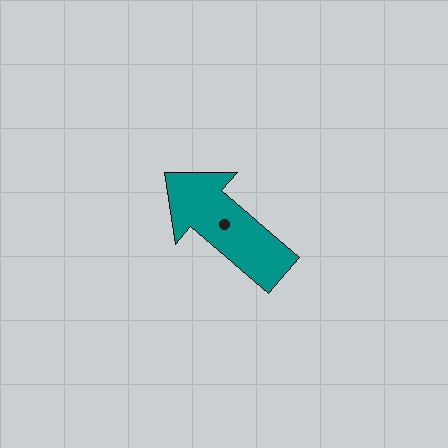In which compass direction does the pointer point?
Northwest.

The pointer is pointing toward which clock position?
Roughly 10 o'clock.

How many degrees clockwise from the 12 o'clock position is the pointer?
Approximately 311 degrees.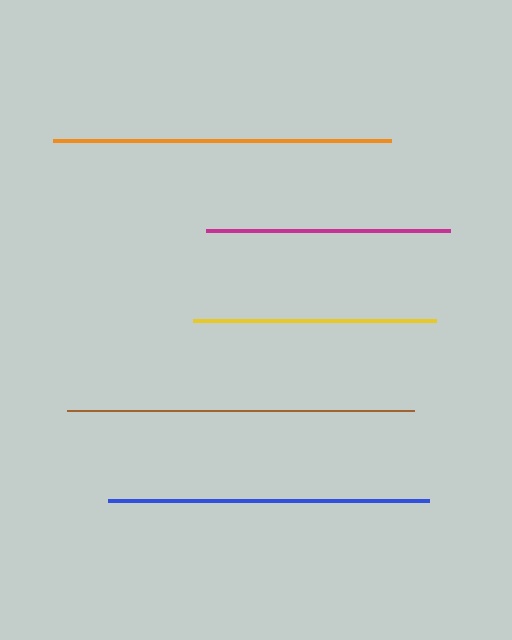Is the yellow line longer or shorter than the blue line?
The blue line is longer than the yellow line.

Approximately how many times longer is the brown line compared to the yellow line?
The brown line is approximately 1.4 times the length of the yellow line.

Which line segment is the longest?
The brown line is the longest at approximately 347 pixels.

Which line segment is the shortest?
The yellow line is the shortest at approximately 244 pixels.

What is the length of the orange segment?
The orange segment is approximately 338 pixels long.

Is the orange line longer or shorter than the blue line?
The orange line is longer than the blue line.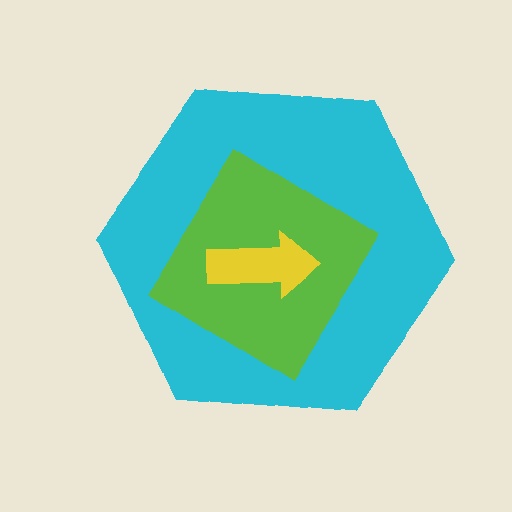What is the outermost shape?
The cyan hexagon.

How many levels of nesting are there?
3.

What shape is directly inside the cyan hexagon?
The lime diamond.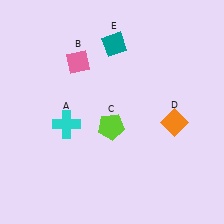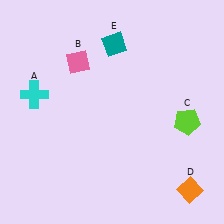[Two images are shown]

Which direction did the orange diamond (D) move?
The orange diamond (D) moved down.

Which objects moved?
The objects that moved are: the cyan cross (A), the lime pentagon (C), the orange diamond (D).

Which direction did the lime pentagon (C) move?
The lime pentagon (C) moved right.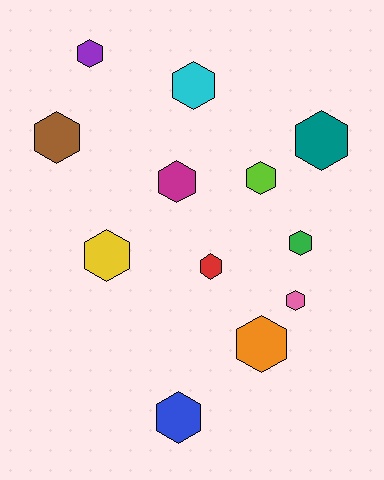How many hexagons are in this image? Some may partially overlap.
There are 12 hexagons.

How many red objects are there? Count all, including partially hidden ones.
There is 1 red object.